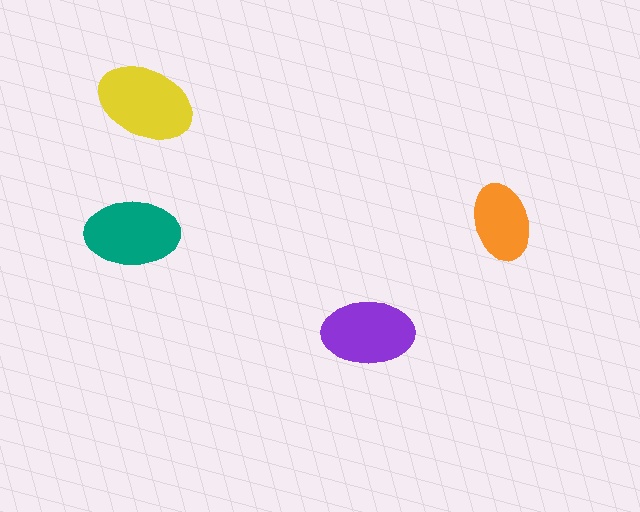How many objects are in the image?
There are 4 objects in the image.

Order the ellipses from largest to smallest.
the yellow one, the teal one, the purple one, the orange one.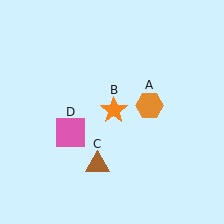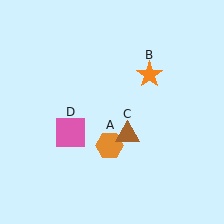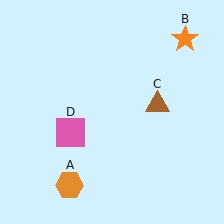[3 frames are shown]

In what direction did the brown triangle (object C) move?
The brown triangle (object C) moved up and to the right.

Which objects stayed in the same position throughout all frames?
Pink square (object D) remained stationary.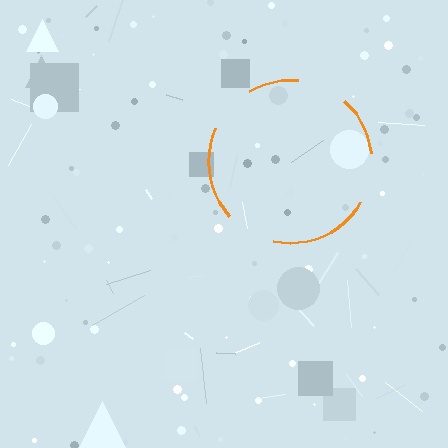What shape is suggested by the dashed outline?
The dashed outline suggests a circle.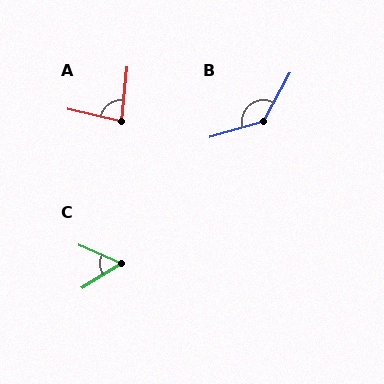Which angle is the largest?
B, at approximately 135 degrees.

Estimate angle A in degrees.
Approximately 83 degrees.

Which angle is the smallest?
C, at approximately 56 degrees.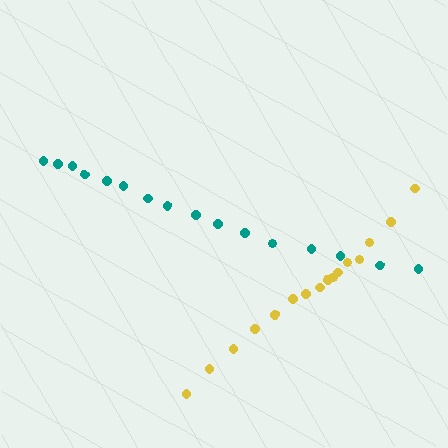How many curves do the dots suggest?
There are 2 distinct paths.